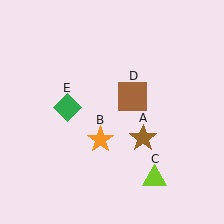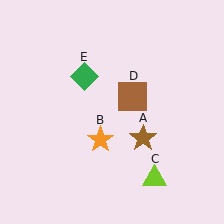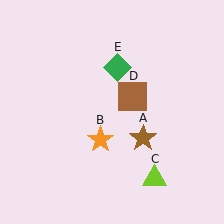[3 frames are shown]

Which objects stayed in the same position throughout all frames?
Brown star (object A) and orange star (object B) and lime triangle (object C) and brown square (object D) remained stationary.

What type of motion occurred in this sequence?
The green diamond (object E) rotated clockwise around the center of the scene.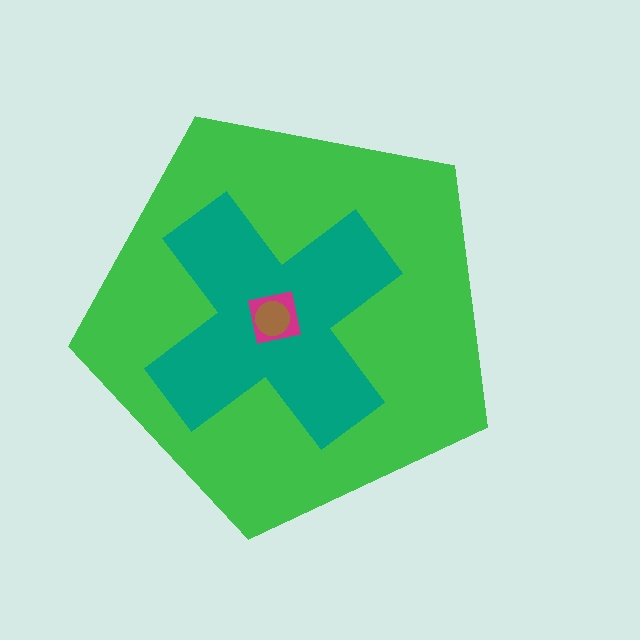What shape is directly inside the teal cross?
The magenta square.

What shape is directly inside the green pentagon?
The teal cross.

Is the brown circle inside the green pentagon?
Yes.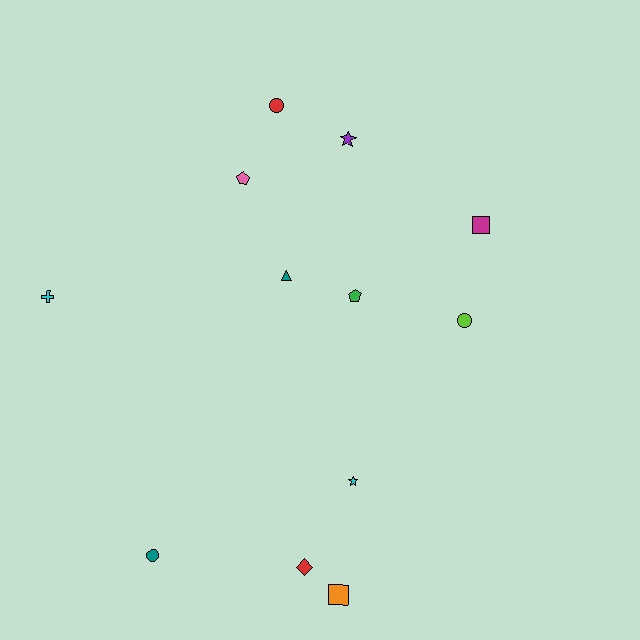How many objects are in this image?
There are 12 objects.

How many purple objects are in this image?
There is 1 purple object.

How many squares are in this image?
There are 2 squares.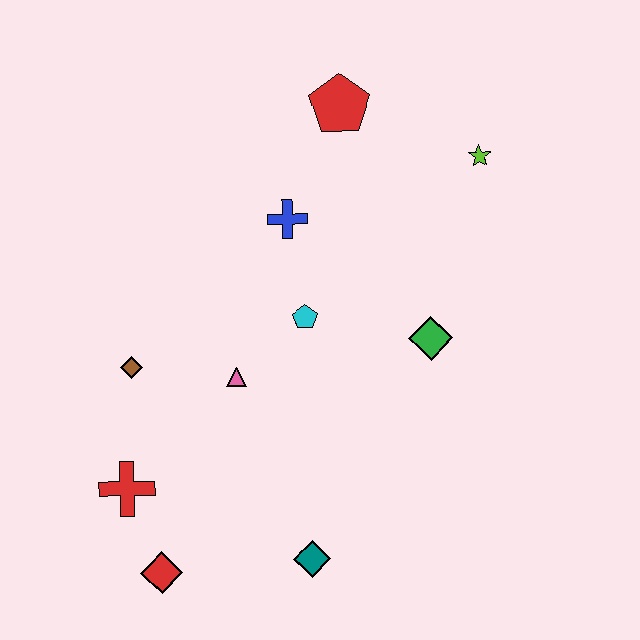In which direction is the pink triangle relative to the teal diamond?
The pink triangle is above the teal diamond.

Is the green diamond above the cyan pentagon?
No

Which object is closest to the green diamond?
The cyan pentagon is closest to the green diamond.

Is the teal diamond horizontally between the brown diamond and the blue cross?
No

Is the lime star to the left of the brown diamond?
No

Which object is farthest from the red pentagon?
The red diamond is farthest from the red pentagon.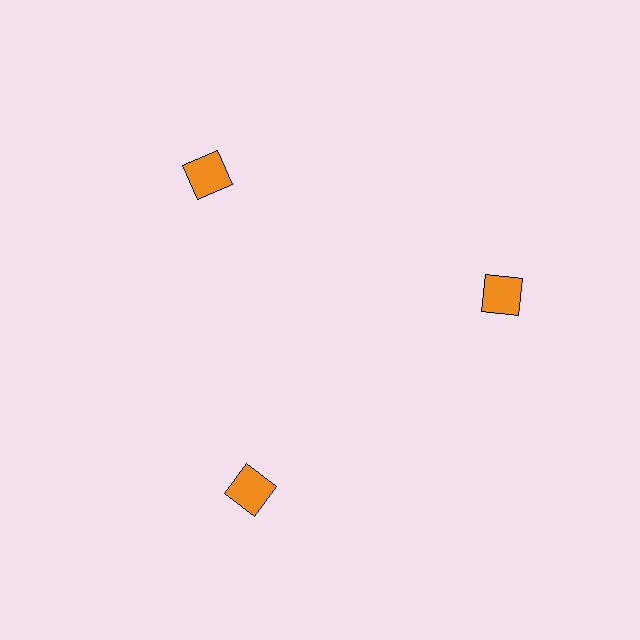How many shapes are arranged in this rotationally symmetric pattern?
There are 3 shapes, arranged in 3 groups of 1.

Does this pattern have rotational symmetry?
Yes, this pattern has 3-fold rotational symmetry. It looks the same after rotating 120 degrees around the center.